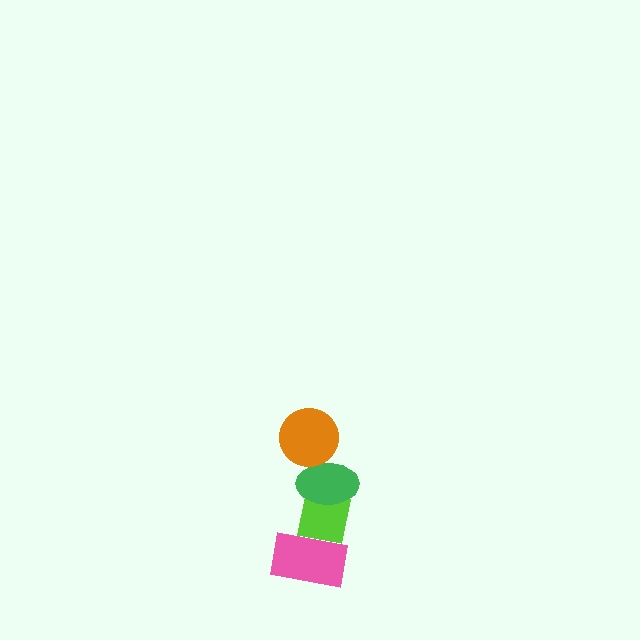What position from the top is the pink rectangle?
The pink rectangle is 4th from the top.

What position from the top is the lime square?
The lime square is 3rd from the top.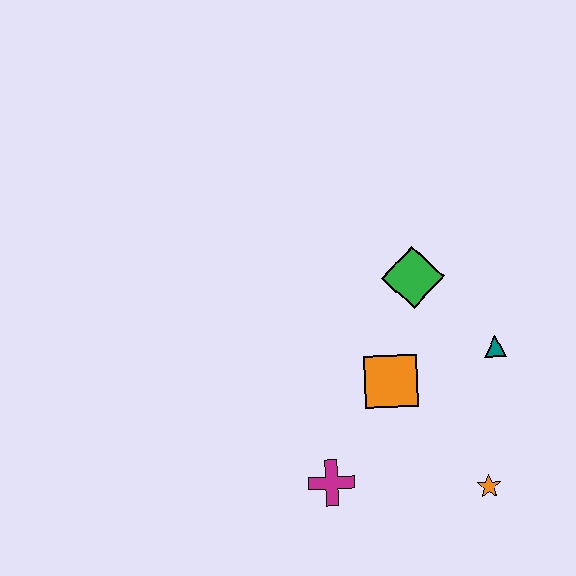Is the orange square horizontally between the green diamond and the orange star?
No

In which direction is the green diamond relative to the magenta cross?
The green diamond is above the magenta cross.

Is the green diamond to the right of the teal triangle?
No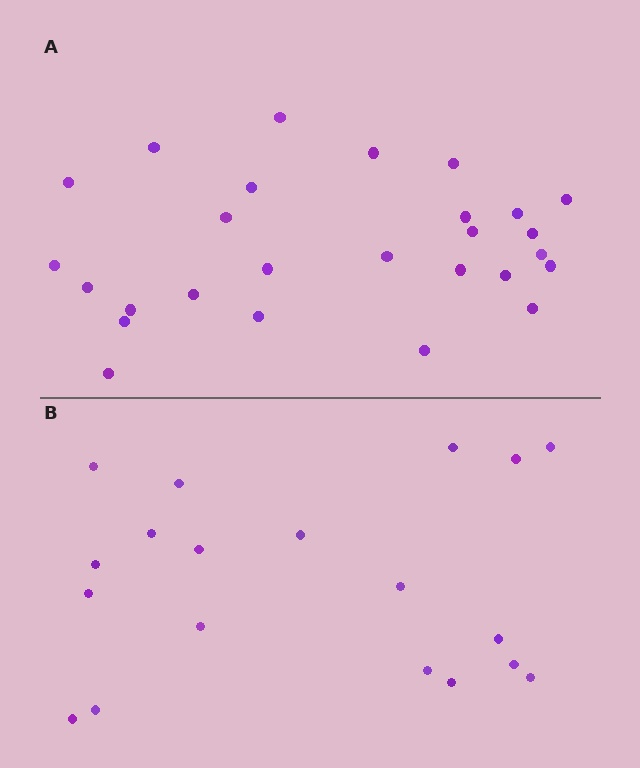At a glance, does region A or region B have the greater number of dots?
Region A (the top region) has more dots.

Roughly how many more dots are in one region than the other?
Region A has roughly 8 or so more dots than region B.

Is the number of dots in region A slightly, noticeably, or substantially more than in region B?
Region A has noticeably more, but not dramatically so. The ratio is roughly 1.4 to 1.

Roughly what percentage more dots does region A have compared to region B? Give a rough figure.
About 40% more.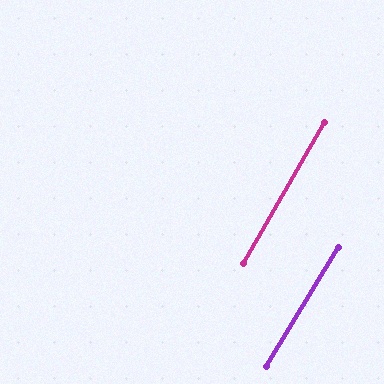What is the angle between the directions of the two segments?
Approximately 1 degree.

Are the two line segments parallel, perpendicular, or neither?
Parallel — their directions differ by only 1.2°.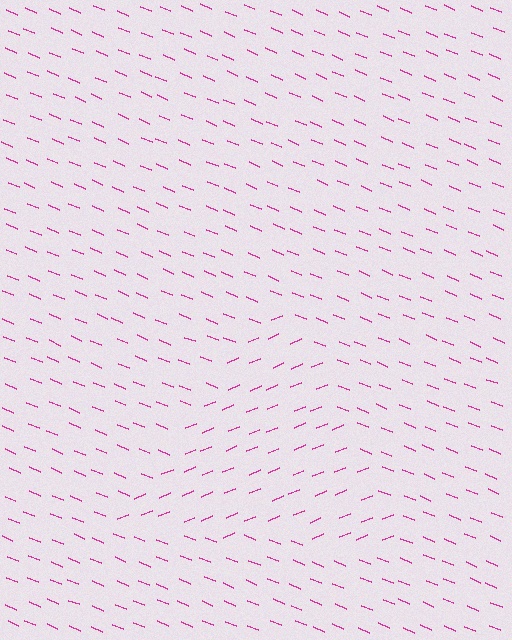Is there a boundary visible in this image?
Yes, there is a texture boundary formed by a change in line orientation.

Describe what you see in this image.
The image is filled with small magenta line segments. A triangle region in the image has lines oriented differently from the surrounding lines, creating a visible texture boundary.